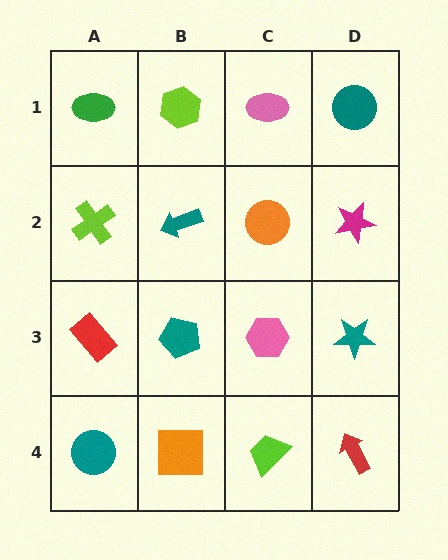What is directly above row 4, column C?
A pink hexagon.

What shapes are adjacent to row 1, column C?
An orange circle (row 2, column C), a lime hexagon (row 1, column B), a teal circle (row 1, column D).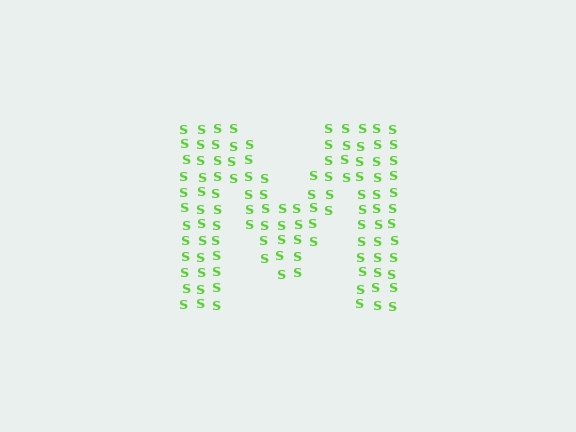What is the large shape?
The large shape is the letter M.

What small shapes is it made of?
It is made of small letter S's.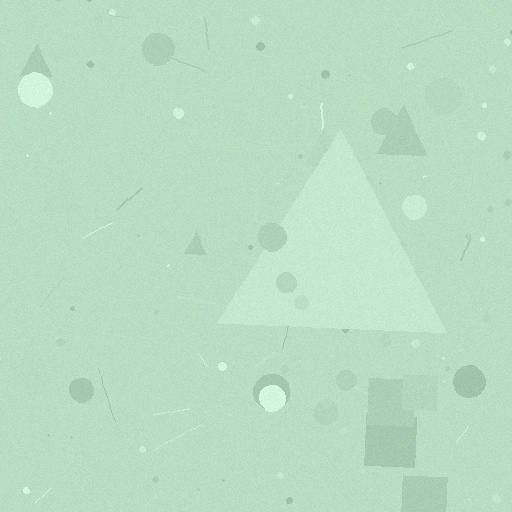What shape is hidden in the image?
A triangle is hidden in the image.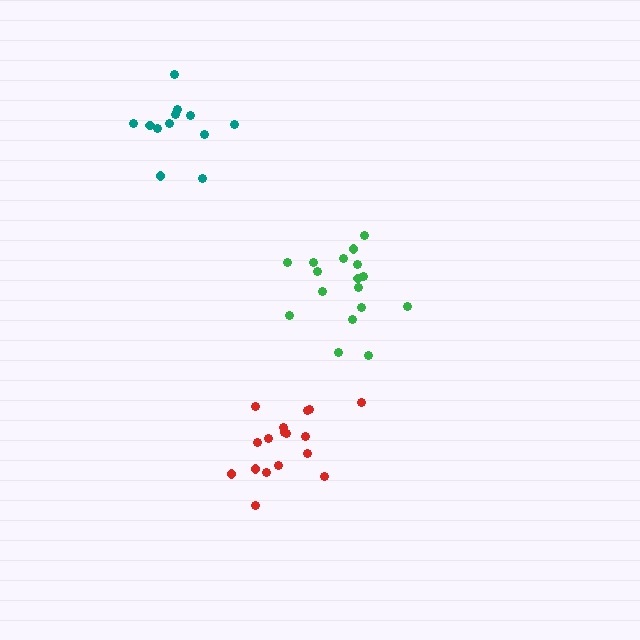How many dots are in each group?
Group 1: 17 dots, Group 2: 17 dots, Group 3: 12 dots (46 total).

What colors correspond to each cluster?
The clusters are colored: red, green, teal.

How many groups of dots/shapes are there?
There are 3 groups.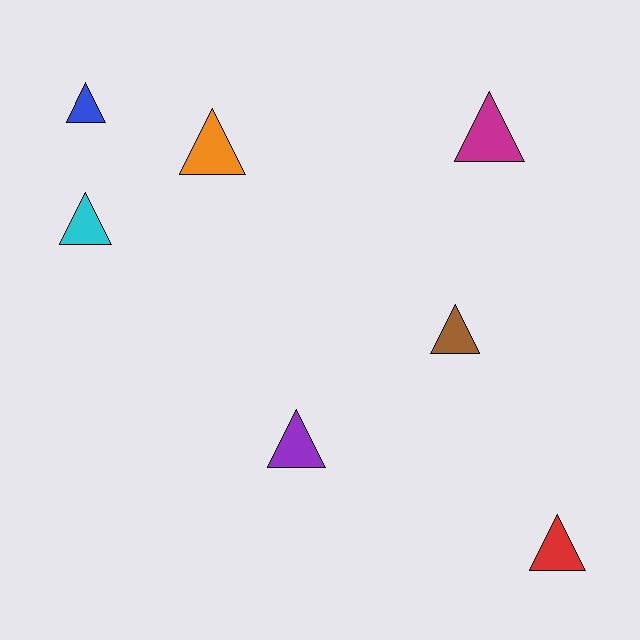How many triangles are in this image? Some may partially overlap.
There are 7 triangles.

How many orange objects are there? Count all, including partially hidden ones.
There is 1 orange object.